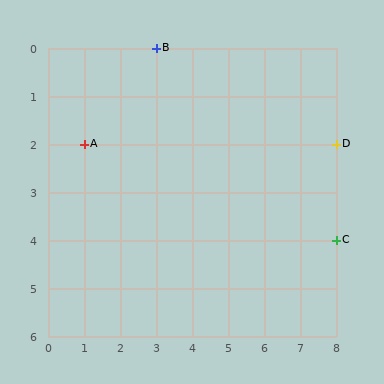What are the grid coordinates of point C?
Point C is at grid coordinates (8, 4).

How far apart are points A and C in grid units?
Points A and C are 7 columns and 2 rows apart (about 7.3 grid units diagonally).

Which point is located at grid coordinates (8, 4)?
Point C is at (8, 4).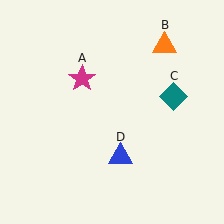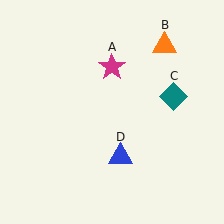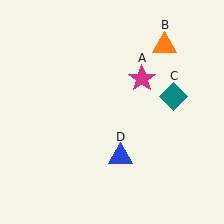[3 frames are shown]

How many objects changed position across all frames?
1 object changed position: magenta star (object A).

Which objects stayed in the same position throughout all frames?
Orange triangle (object B) and teal diamond (object C) and blue triangle (object D) remained stationary.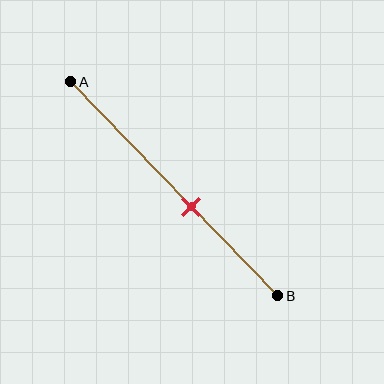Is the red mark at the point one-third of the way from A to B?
No, the mark is at about 60% from A, not at the 33% one-third point.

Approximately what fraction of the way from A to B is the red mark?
The red mark is approximately 60% of the way from A to B.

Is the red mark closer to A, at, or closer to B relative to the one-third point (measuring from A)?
The red mark is closer to point B than the one-third point of segment AB.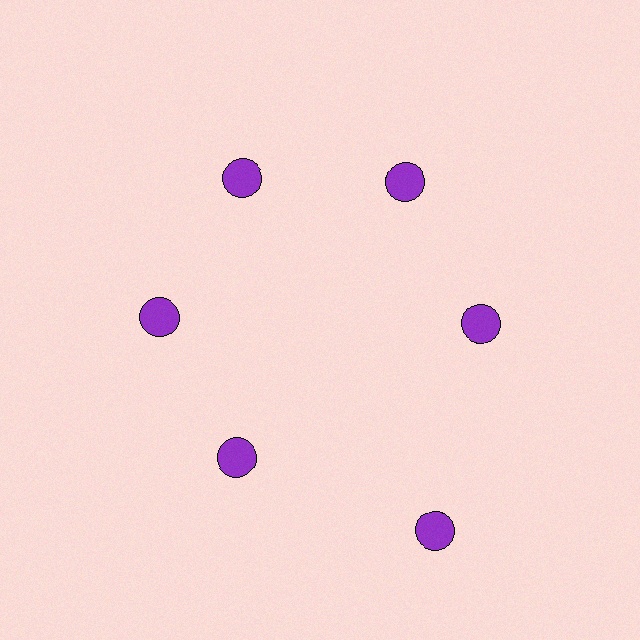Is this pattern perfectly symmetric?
No. The 6 purple circles are arranged in a ring, but one element near the 5 o'clock position is pushed outward from the center, breaking the 6-fold rotational symmetry.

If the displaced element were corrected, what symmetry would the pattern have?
It would have 6-fold rotational symmetry — the pattern would map onto itself every 60 degrees.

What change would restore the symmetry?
The symmetry would be restored by moving it inward, back onto the ring so that all 6 circles sit at equal angles and equal distance from the center.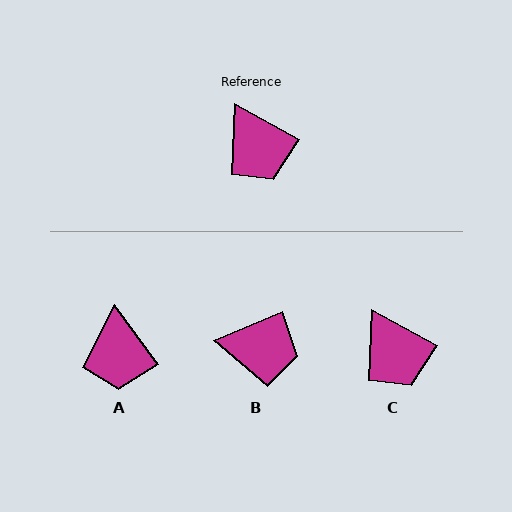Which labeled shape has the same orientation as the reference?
C.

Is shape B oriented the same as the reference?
No, it is off by about 52 degrees.